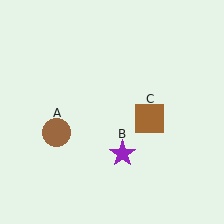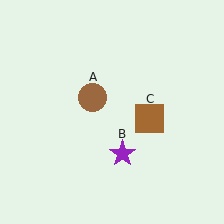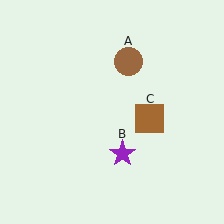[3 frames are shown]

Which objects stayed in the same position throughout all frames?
Purple star (object B) and brown square (object C) remained stationary.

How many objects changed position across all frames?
1 object changed position: brown circle (object A).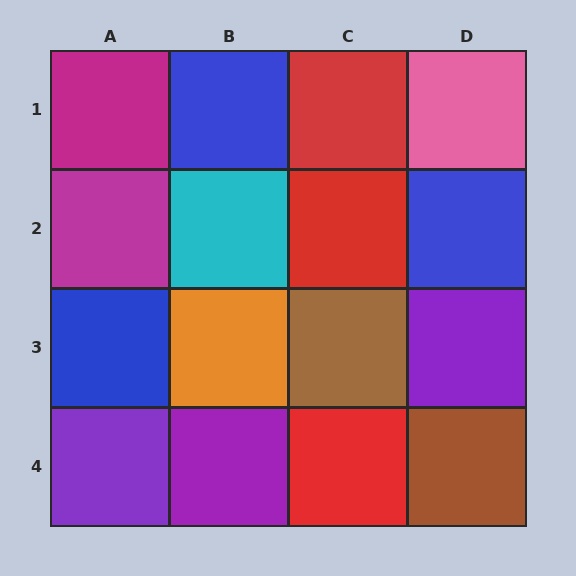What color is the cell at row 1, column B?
Blue.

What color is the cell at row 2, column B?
Cyan.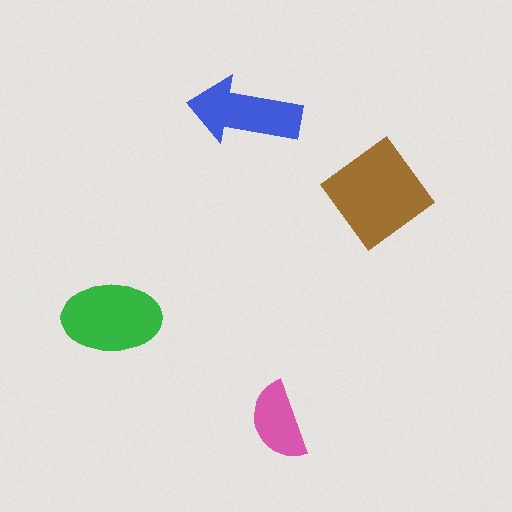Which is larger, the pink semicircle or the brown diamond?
The brown diamond.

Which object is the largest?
The brown diamond.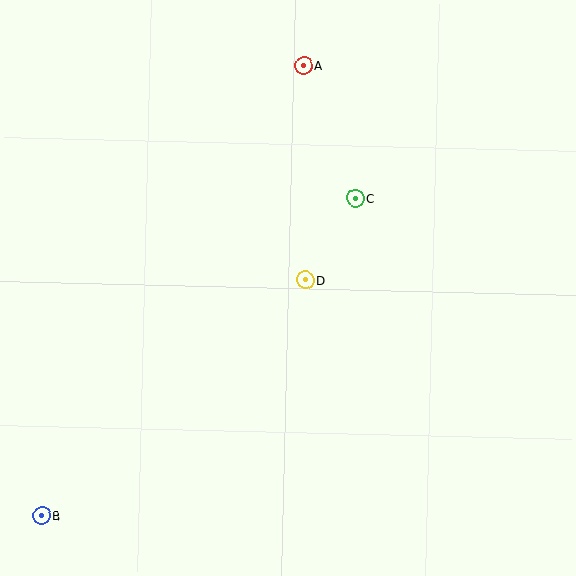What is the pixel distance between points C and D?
The distance between C and D is 96 pixels.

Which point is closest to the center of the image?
Point D at (305, 280) is closest to the center.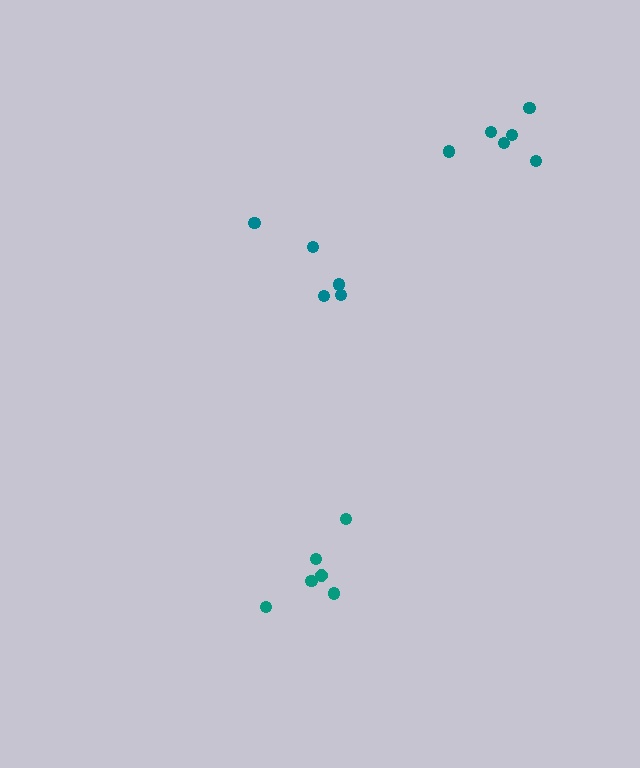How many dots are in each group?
Group 1: 5 dots, Group 2: 6 dots, Group 3: 6 dots (17 total).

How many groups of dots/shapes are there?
There are 3 groups.